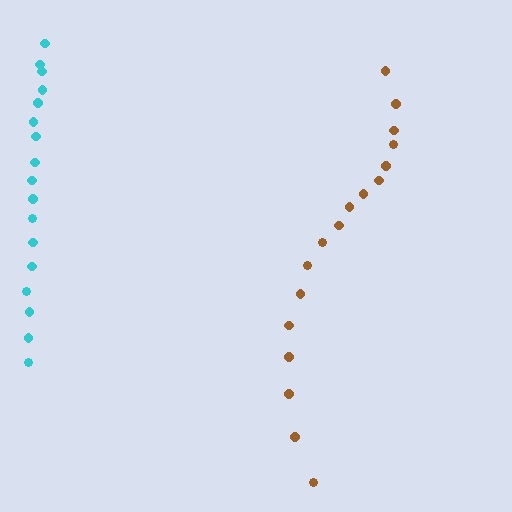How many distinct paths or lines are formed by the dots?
There are 2 distinct paths.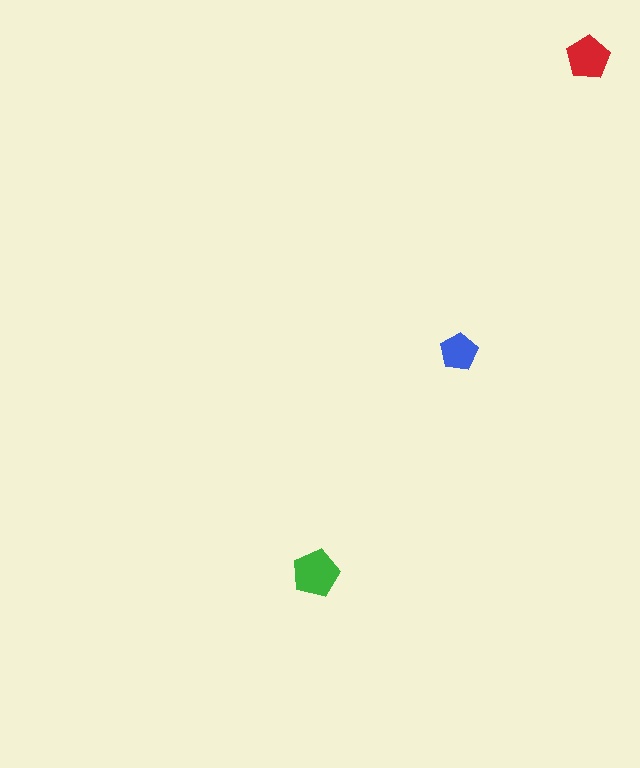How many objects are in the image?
There are 3 objects in the image.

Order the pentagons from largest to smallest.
the green one, the red one, the blue one.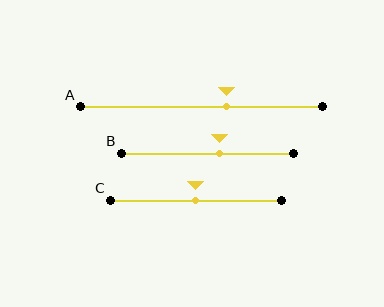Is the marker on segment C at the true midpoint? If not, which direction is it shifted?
Yes, the marker on segment C is at the true midpoint.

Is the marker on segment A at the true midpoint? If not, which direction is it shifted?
No, the marker on segment A is shifted to the right by about 10% of the segment length.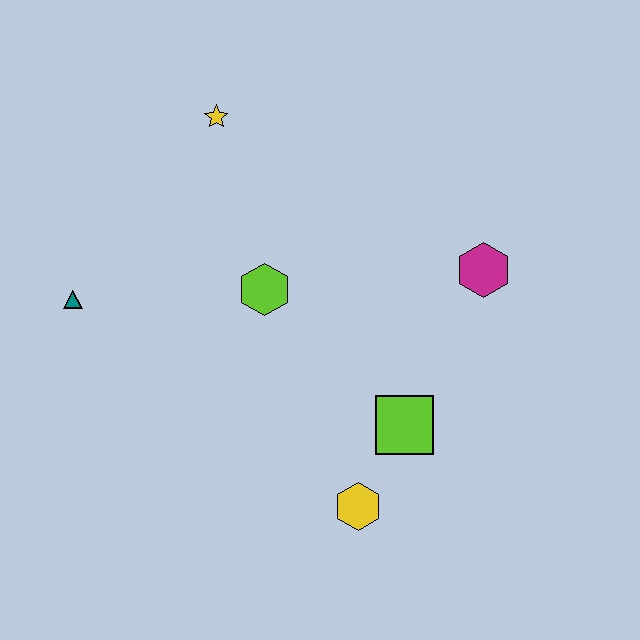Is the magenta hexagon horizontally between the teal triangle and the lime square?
No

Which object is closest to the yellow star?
The lime hexagon is closest to the yellow star.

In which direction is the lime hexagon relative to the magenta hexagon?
The lime hexagon is to the left of the magenta hexagon.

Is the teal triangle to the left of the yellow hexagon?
Yes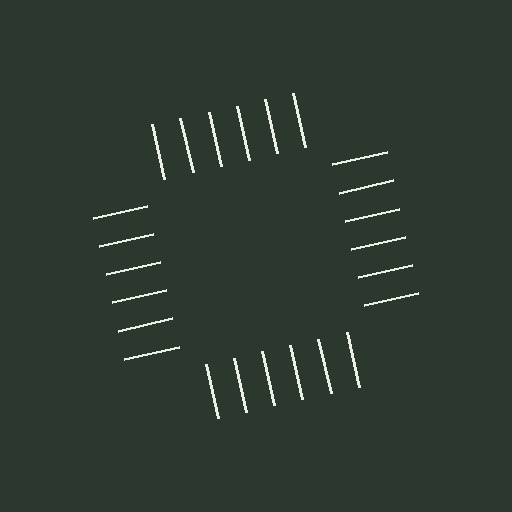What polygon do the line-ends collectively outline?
An illusory square — the line segments terminate on its edges but no continuous stroke is drawn.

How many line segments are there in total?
24 — 6 along each of the 4 edges.